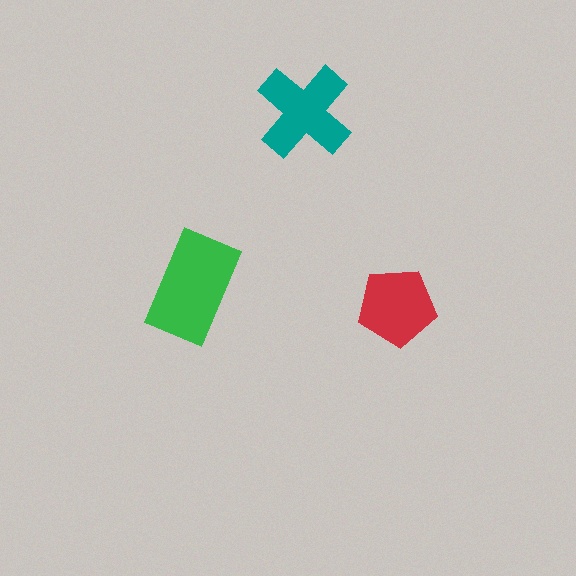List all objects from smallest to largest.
The red pentagon, the teal cross, the green rectangle.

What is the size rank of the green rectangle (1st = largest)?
1st.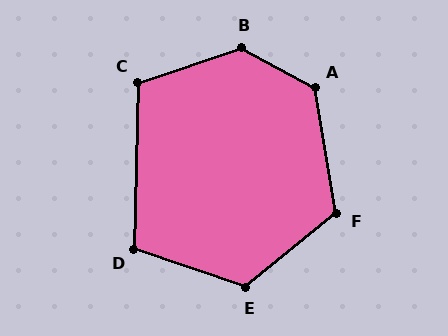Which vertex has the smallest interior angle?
D, at approximately 108 degrees.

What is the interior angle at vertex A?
Approximately 128 degrees (obtuse).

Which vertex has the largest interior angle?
B, at approximately 133 degrees.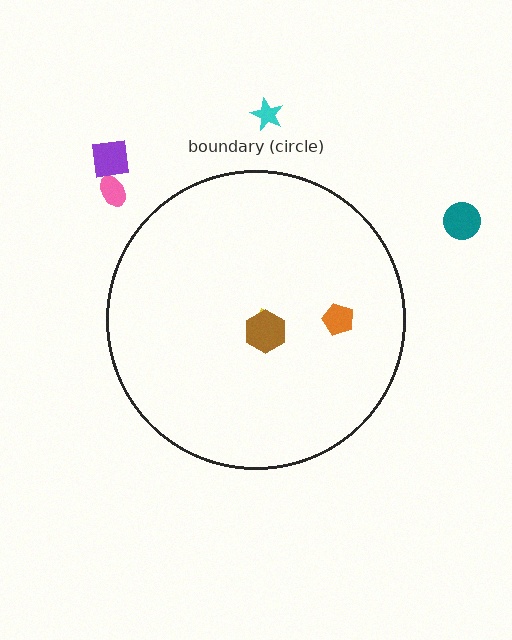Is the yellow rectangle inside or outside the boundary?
Inside.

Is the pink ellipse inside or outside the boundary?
Outside.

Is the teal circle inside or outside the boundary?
Outside.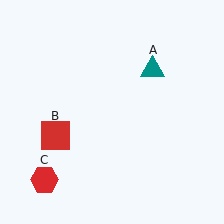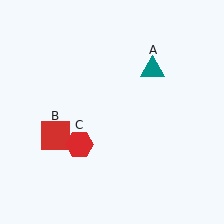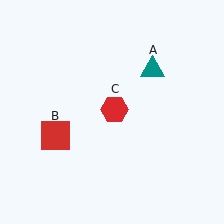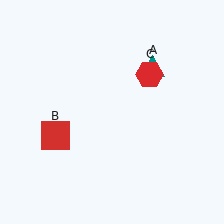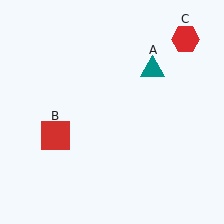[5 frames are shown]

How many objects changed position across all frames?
1 object changed position: red hexagon (object C).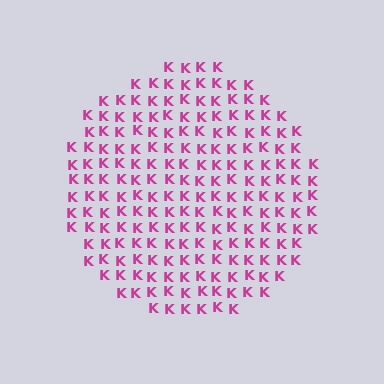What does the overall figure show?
The overall figure shows a circle.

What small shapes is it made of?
It is made of small letter K's.